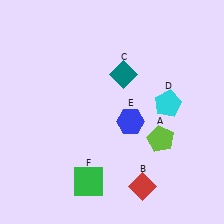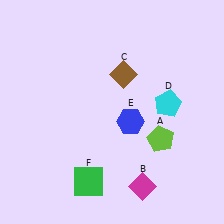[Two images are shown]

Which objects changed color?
B changed from red to magenta. C changed from teal to brown.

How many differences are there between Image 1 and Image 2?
There are 2 differences between the two images.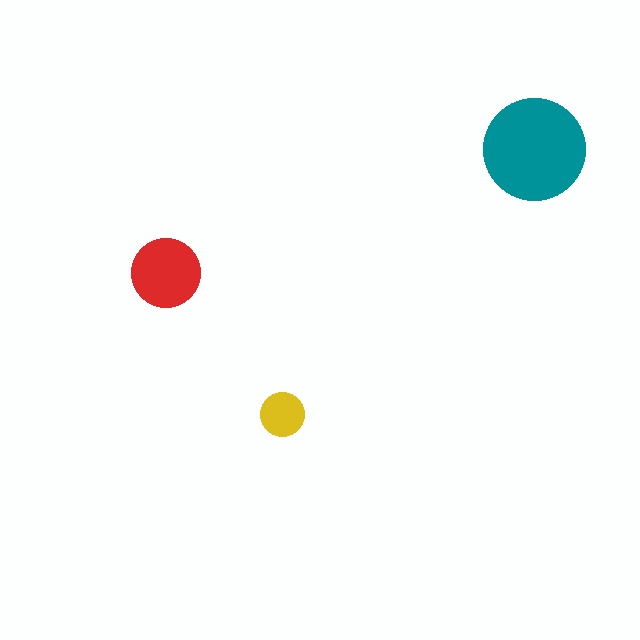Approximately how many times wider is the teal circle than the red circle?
About 1.5 times wider.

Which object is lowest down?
The yellow circle is bottommost.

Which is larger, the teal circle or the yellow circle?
The teal one.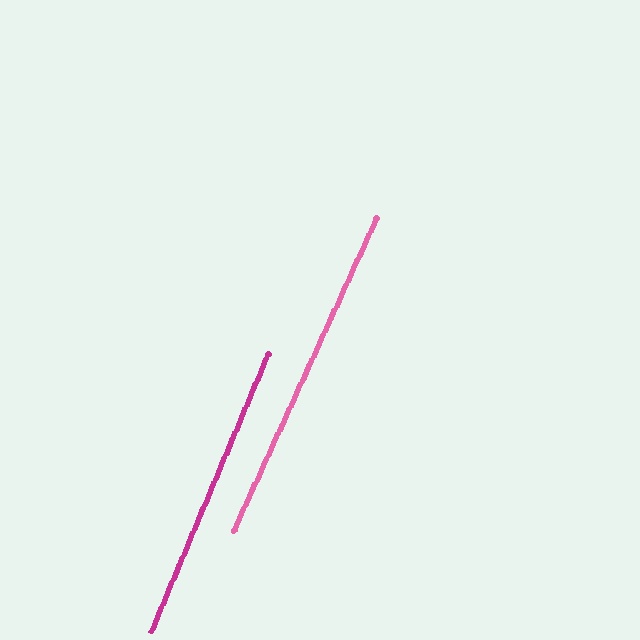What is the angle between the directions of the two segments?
Approximately 2 degrees.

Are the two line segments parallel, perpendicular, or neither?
Parallel — their directions differ by only 1.8°.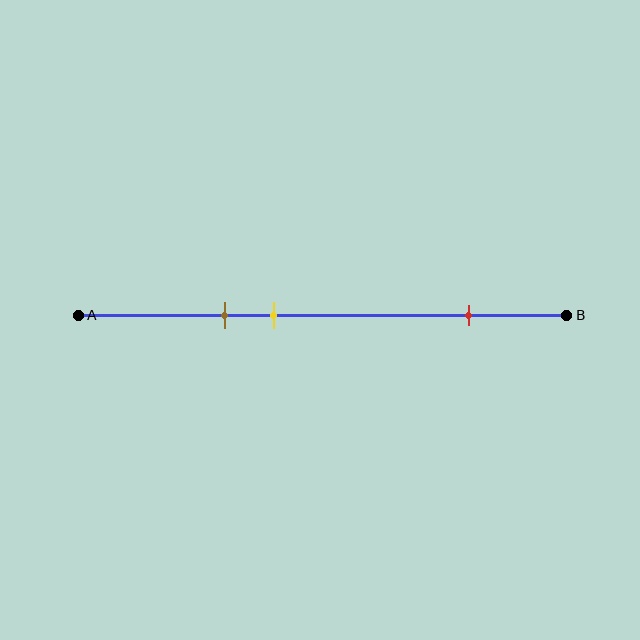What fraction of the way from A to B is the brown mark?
The brown mark is approximately 30% (0.3) of the way from A to B.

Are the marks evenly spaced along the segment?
No, the marks are not evenly spaced.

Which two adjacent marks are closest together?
The brown and yellow marks are the closest adjacent pair.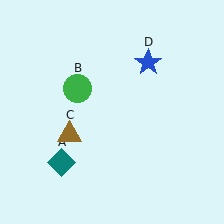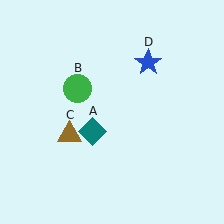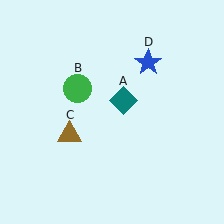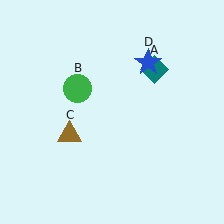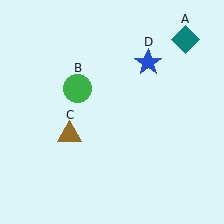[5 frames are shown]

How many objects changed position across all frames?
1 object changed position: teal diamond (object A).